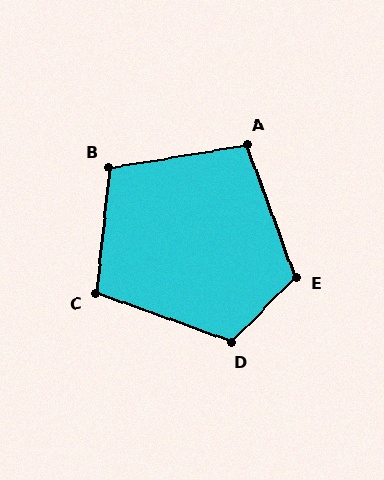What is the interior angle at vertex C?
Approximately 104 degrees (obtuse).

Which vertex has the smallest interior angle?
A, at approximately 101 degrees.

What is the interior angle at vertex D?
Approximately 114 degrees (obtuse).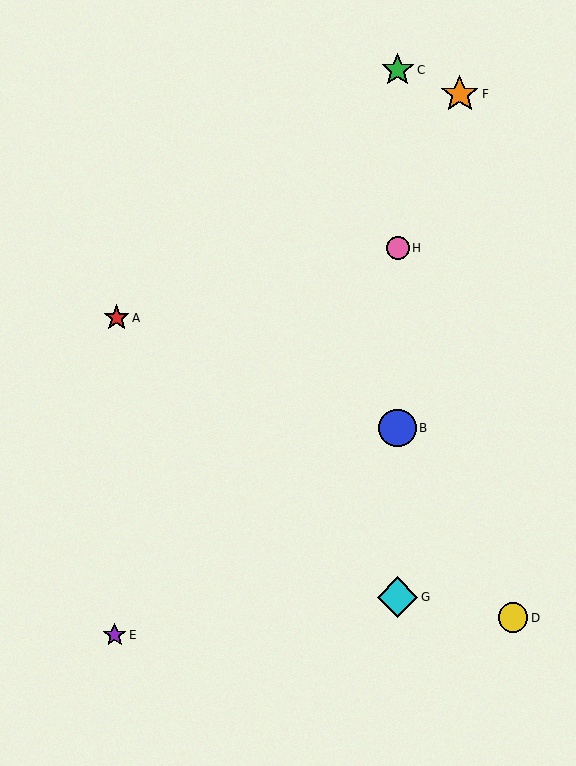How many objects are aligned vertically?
4 objects (B, C, G, H) are aligned vertically.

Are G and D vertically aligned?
No, G is at x≈398 and D is at x≈513.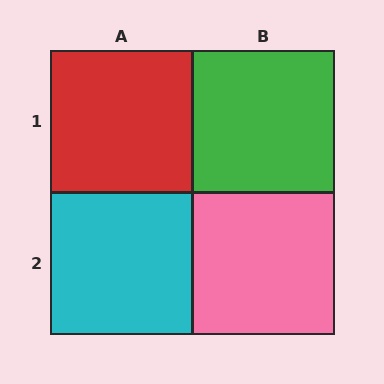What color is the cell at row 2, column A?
Cyan.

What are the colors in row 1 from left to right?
Red, green.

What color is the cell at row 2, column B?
Pink.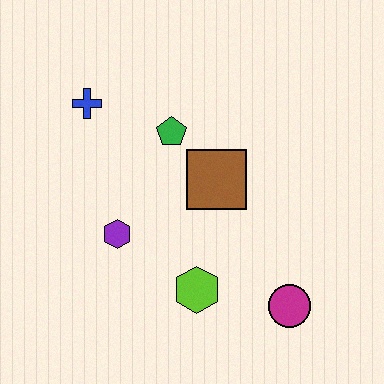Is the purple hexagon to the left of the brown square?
Yes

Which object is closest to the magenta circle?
The lime hexagon is closest to the magenta circle.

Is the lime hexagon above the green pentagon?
No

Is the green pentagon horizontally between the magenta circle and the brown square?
No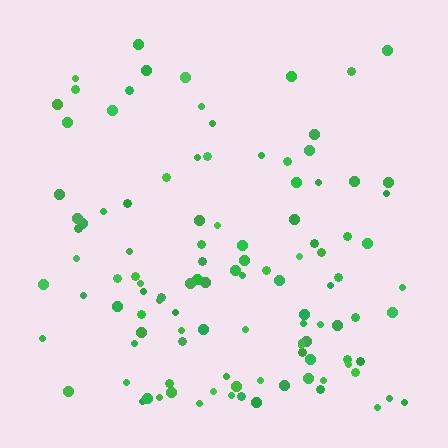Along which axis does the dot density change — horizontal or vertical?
Vertical.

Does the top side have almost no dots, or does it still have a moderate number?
Still a moderate number, just noticeably fewer than the bottom.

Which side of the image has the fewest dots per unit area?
The top.